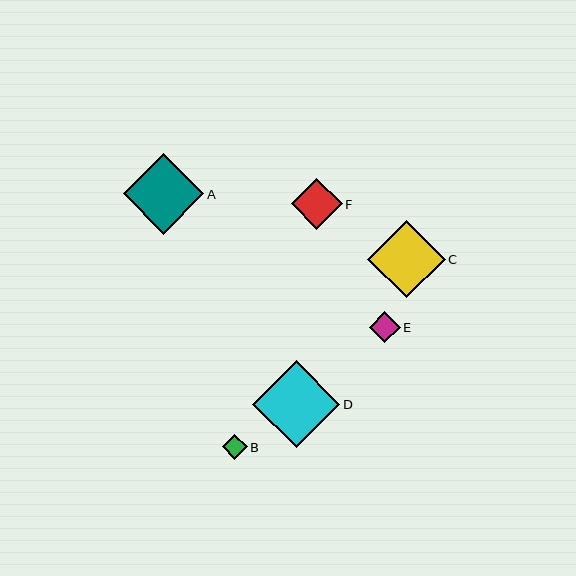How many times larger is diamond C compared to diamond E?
Diamond C is approximately 2.5 times the size of diamond E.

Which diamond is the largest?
Diamond D is the largest with a size of approximately 87 pixels.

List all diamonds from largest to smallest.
From largest to smallest: D, A, C, F, E, B.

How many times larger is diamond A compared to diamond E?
Diamond A is approximately 2.6 times the size of diamond E.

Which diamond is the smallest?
Diamond B is the smallest with a size of approximately 25 pixels.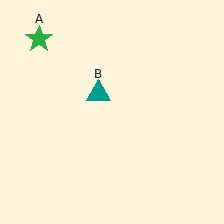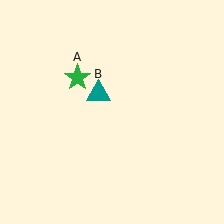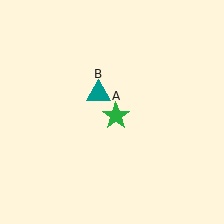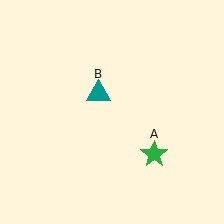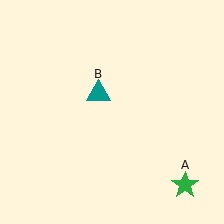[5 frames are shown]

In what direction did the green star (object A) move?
The green star (object A) moved down and to the right.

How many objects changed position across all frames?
1 object changed position: green star (object A).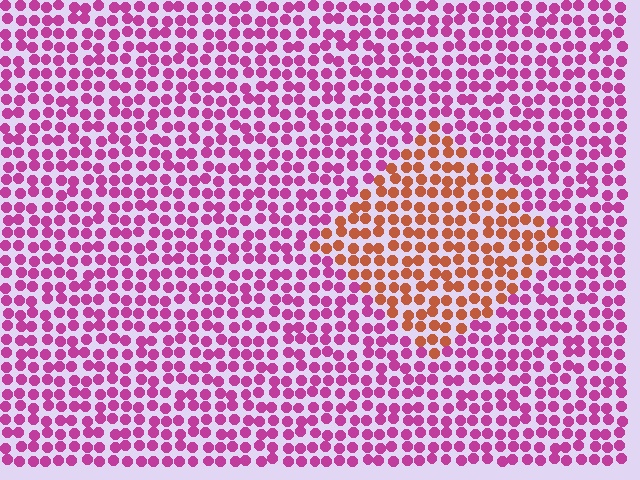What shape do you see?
I see a diamond.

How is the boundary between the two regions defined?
The boundary is defined purely by a slight shift in hue (about 58 degrees). Spacing, size, and orientation are identical on both sides.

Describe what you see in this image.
The image is filled with small magenta elements in a uniform arrangement. A diamond-shaped region is visible where the elements are tinted to a slightly different hue, forming a subtle color boundary.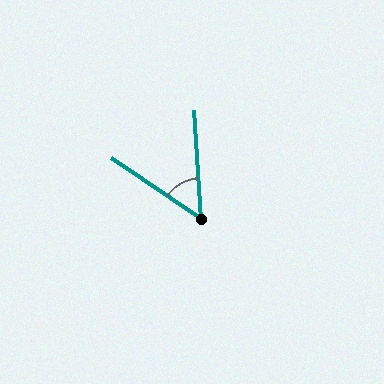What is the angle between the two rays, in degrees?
Approximately 52 degrees.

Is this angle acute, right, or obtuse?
It is acute.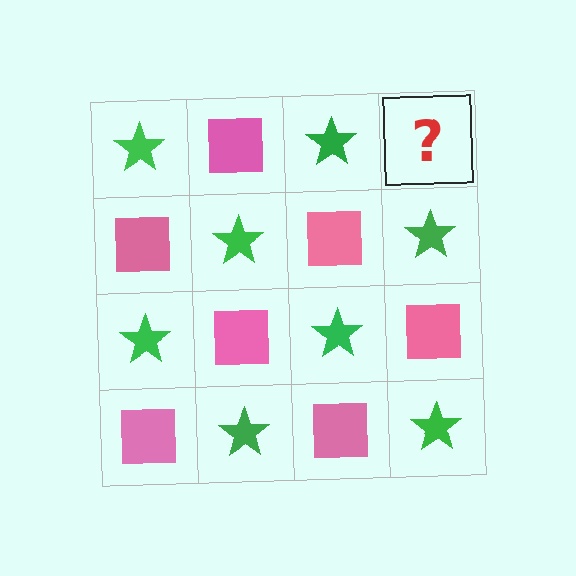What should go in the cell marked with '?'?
The missing cell should contain a pink square.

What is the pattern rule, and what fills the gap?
The rule is that it alternates green star and pink square in a checkerboard pattern. The gap should be filled with a pink square.